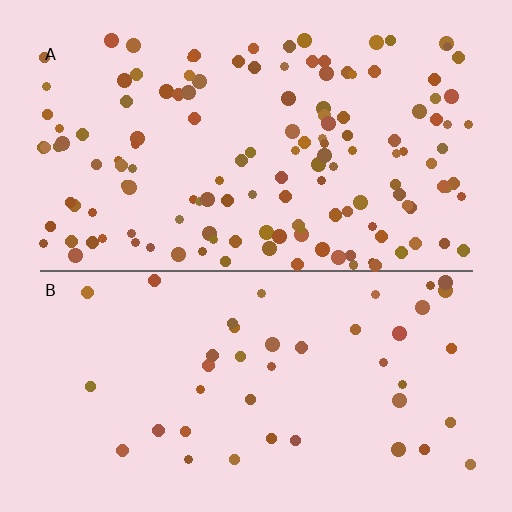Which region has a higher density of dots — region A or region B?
A (the top).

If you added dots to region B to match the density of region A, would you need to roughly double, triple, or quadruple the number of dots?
Approximately triple.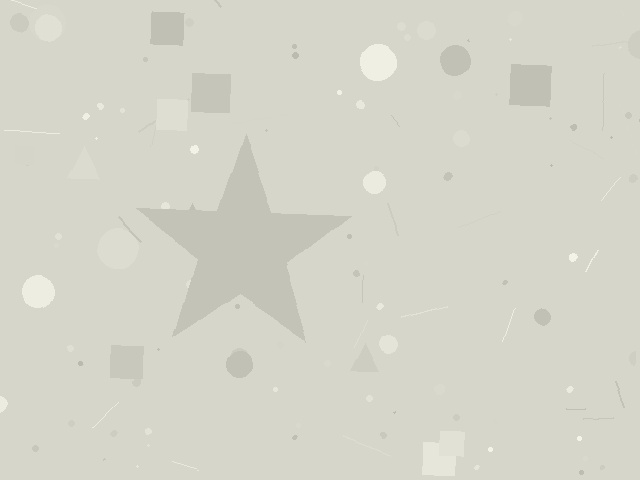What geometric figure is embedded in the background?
A star is embedded in the background.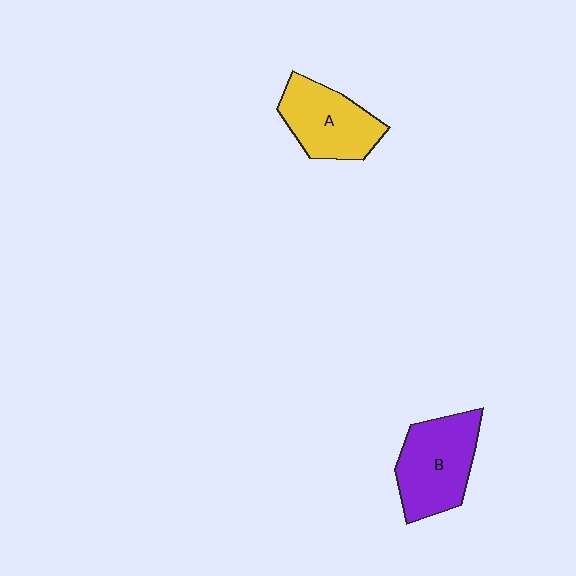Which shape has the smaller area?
Shape A (yellow).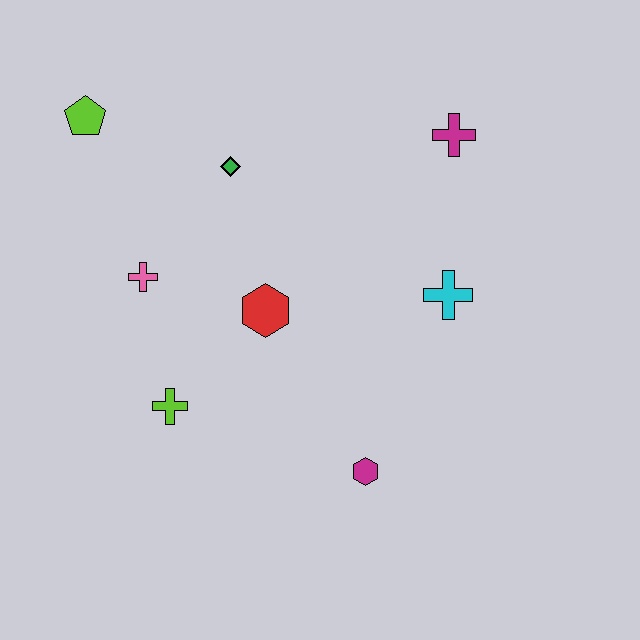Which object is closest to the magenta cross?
The cyan cross is closest to the magenta cross.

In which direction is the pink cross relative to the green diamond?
The pink cross is below the green diamond.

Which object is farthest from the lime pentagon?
The magenta hexagon is farthest from the lime pentagon.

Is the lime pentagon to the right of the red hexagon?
No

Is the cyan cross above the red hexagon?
Yes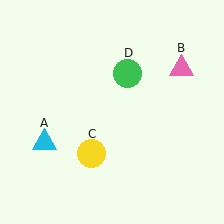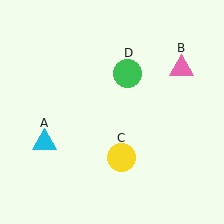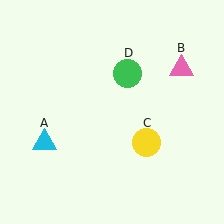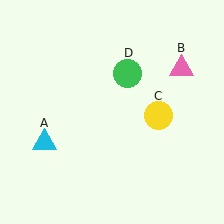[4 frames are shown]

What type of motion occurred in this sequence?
The yellow circle (object C) rotated counterclockwise around the center of the scene.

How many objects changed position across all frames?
1 object changed position: yellow circle (object C).